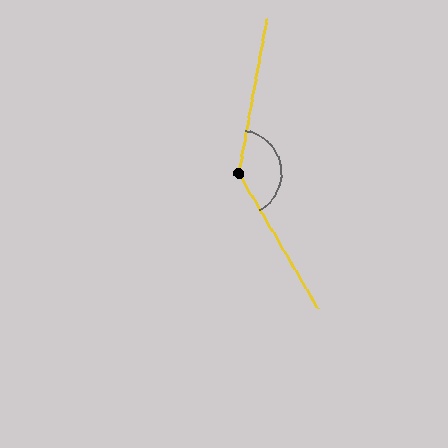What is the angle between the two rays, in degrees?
Approximately 139 degrees.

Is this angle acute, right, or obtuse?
It is obtuse.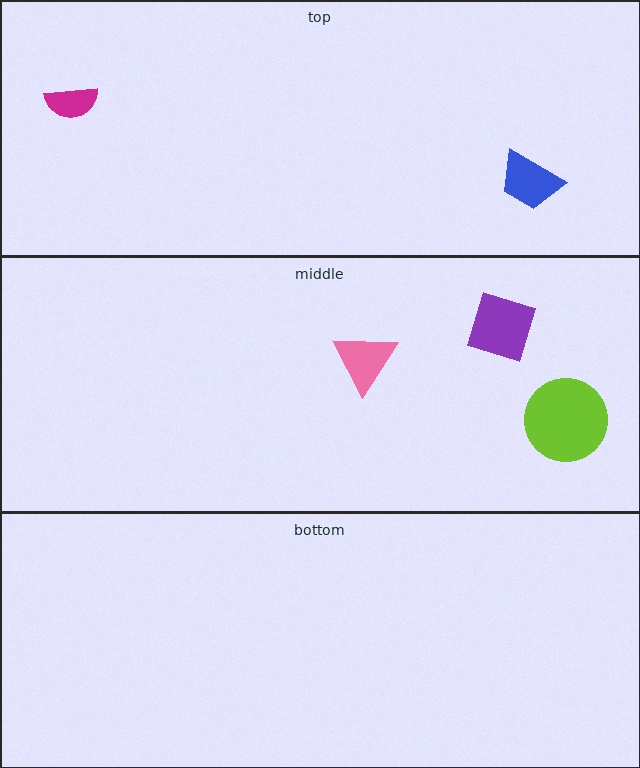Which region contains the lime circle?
The middle region.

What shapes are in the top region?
The blue trapezoid, the magenta semicircle.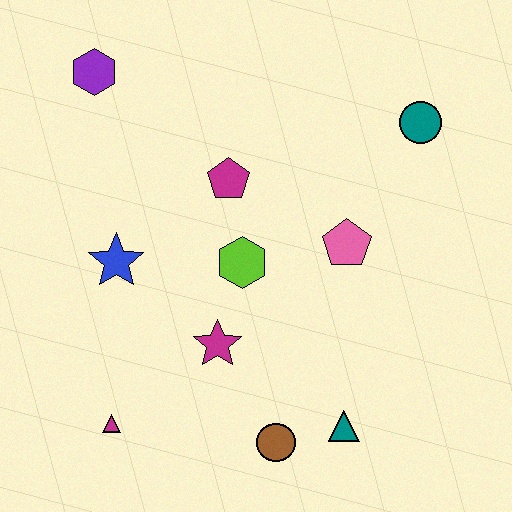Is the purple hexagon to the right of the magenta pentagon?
No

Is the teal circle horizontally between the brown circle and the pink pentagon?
No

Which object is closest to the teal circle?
The pink pentagon is closest to the teal circle.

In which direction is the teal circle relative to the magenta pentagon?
The teal circle is to the right of the magenta pentagon.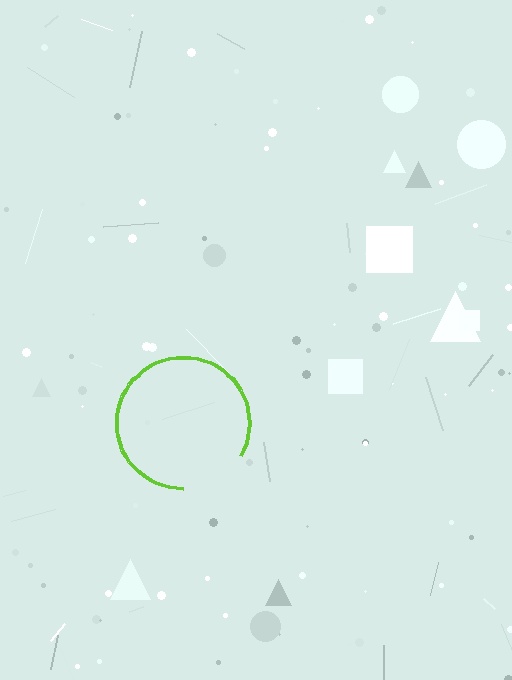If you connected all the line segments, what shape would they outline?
They would outline a circle.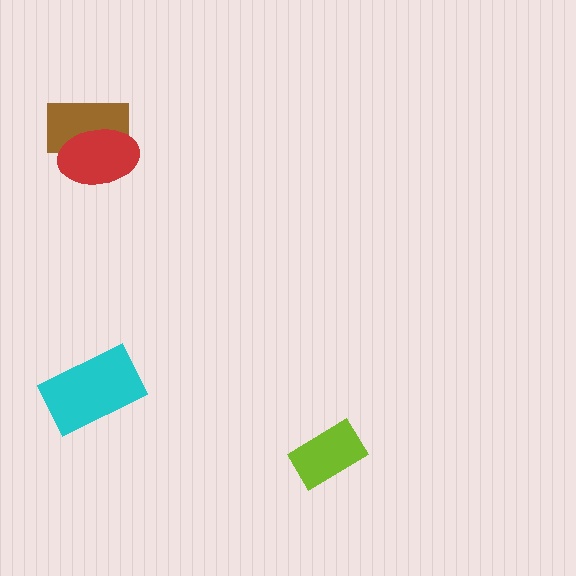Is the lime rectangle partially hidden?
No, no other shape covers it.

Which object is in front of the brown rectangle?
The red ellipse is in front of the brown rectangle.